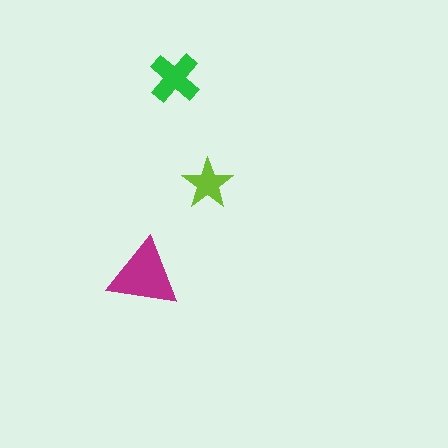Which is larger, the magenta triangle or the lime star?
The magenta triangle.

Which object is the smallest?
The lime star.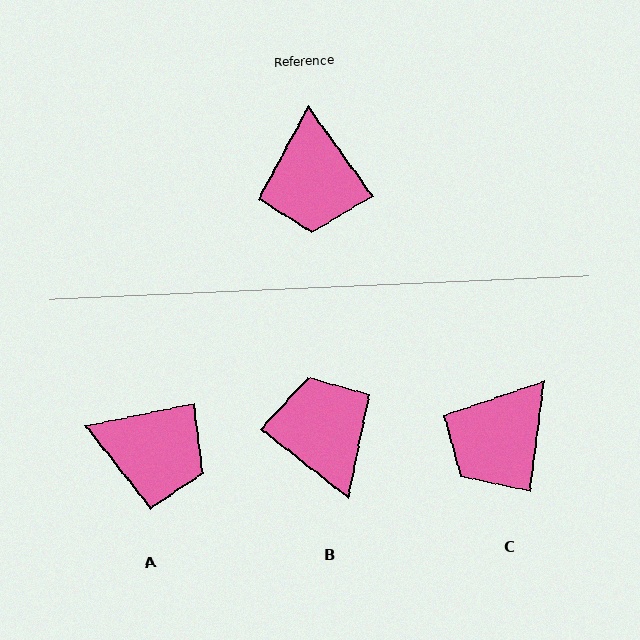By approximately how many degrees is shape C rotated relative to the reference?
Approximately 43 degrees clockwise.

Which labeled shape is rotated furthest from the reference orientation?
B, about 163 degrees away.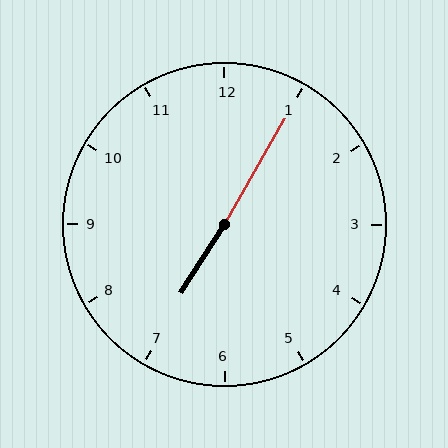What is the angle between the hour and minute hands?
Approximately 178 degrees.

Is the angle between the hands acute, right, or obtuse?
It is obtuse.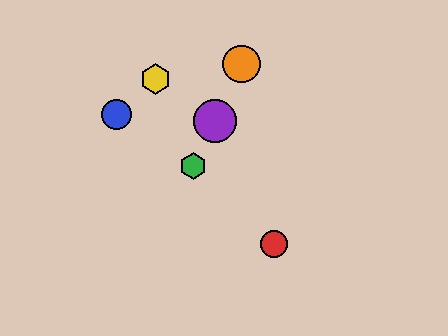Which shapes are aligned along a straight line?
The green hexagon, the purple circle, the orange circle are aligned along a straight line.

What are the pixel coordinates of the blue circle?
The blue circle is at (116, 114).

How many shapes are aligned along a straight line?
3 shapes (the green hexagon, the purple circle, the orange circle) are aligned along a straight line.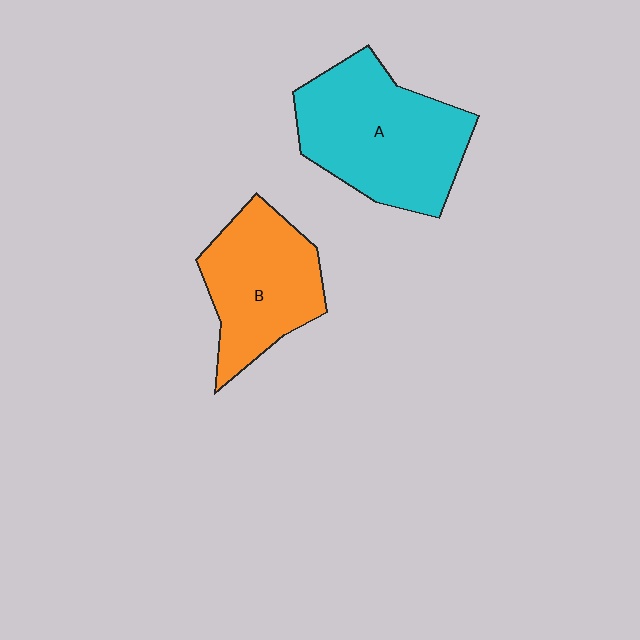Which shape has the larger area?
Shape A (cyan).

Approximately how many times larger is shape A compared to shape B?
Approximately 1.3 times.